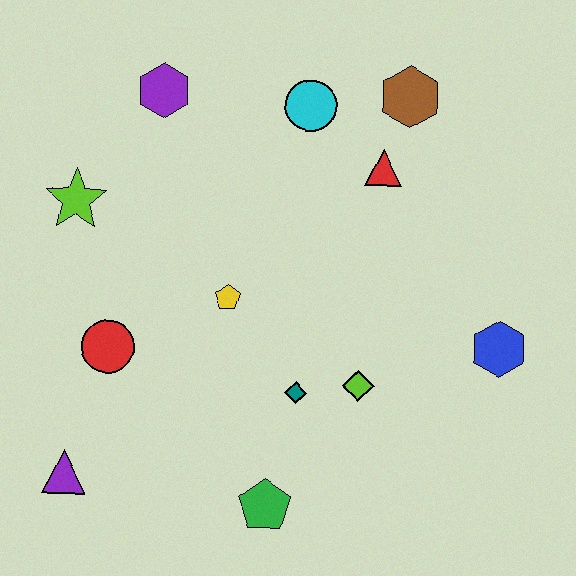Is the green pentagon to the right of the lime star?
Yes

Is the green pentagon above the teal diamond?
No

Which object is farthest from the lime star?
The blue hexagon is farthest from the lime star.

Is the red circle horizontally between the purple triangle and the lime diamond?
Yes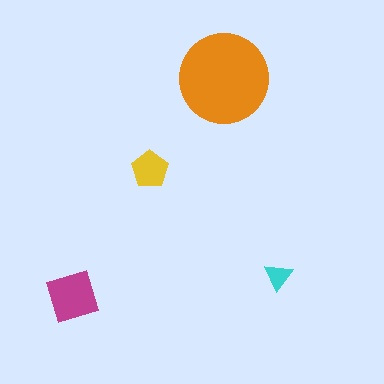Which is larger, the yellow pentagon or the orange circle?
The orange circle.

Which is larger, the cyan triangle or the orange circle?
The orange circle.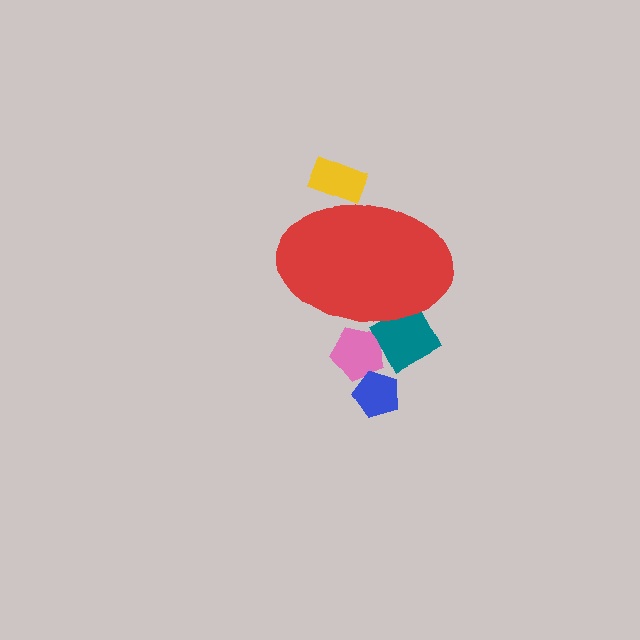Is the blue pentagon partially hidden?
No, the blue pentagon is fully visible.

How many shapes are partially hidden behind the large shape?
3 shapes are partially hidden.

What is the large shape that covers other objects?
A red ellipse.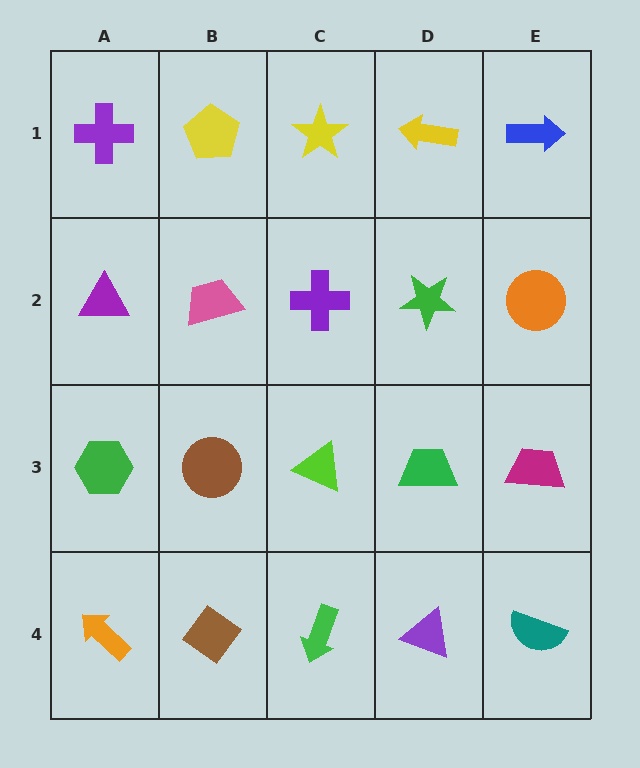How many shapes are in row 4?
5 shapes.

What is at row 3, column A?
A green hexagon.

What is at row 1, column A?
A purple cross.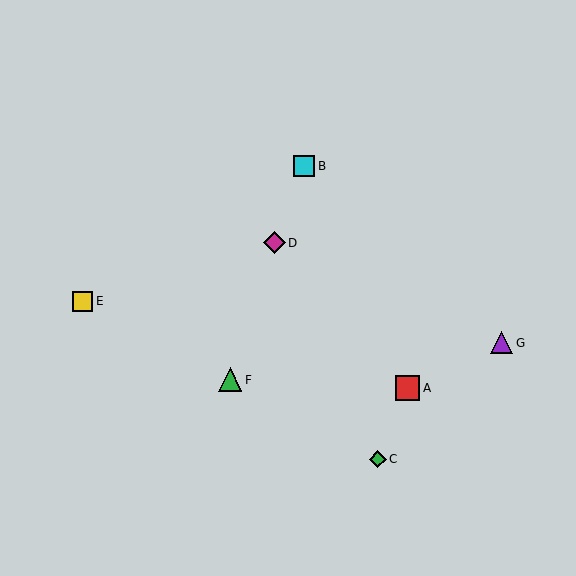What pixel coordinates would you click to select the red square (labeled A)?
Click at (407, 388) to select the red square A.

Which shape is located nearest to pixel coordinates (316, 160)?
The cyan square (labeled B) at (304, 166) is nearest to that location.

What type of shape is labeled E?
Shape E is a yellow square.